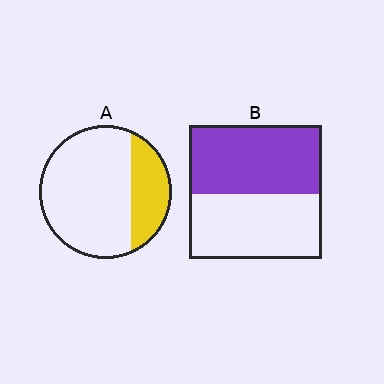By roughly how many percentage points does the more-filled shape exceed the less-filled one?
By roughly 25 percentage points (B over A).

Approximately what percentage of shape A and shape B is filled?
A is approximately 25% and B is approximately 50%.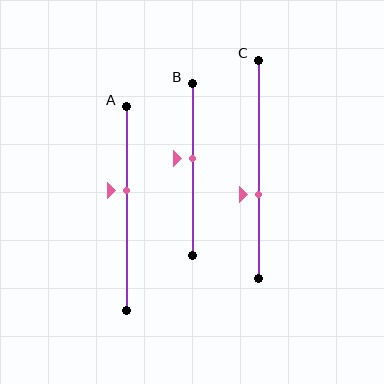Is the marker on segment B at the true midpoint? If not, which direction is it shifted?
No, the marker on segment B is shifted upward by about 7% of the segment length.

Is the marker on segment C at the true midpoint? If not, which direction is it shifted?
No, the marker on segment C is shifted downward by about 12% of the segment length.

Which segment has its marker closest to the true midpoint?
Segment B has its marker closest to the true midpoint.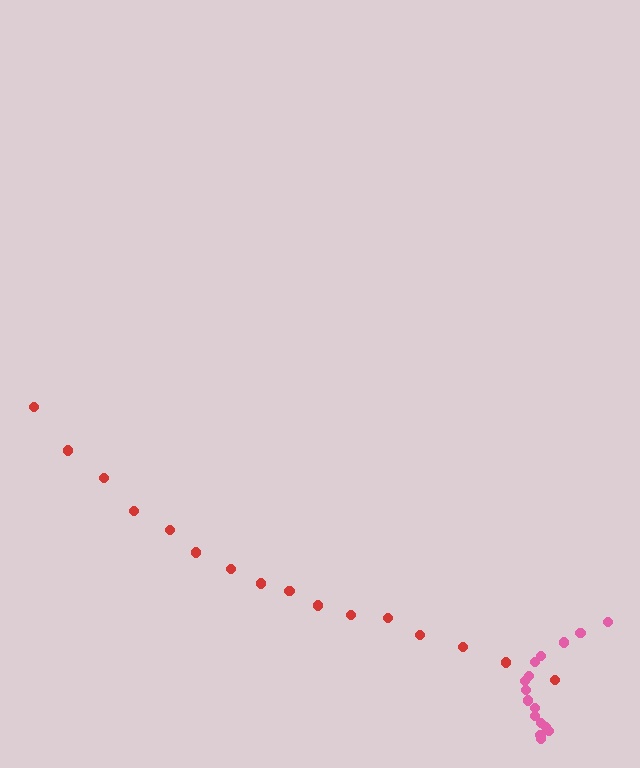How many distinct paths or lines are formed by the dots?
There are 2 distinct paths.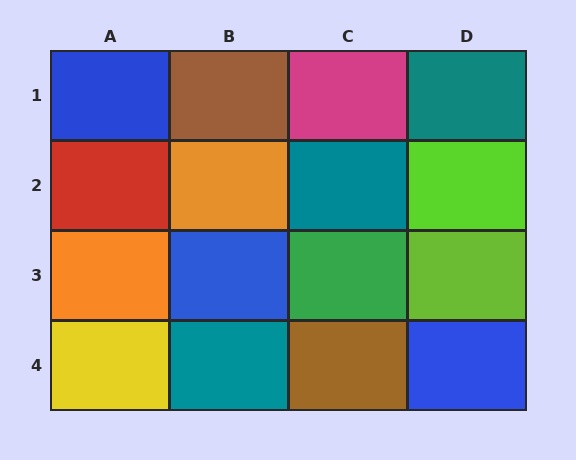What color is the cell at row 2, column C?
Teal.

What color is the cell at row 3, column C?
Green.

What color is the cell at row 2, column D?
Lime.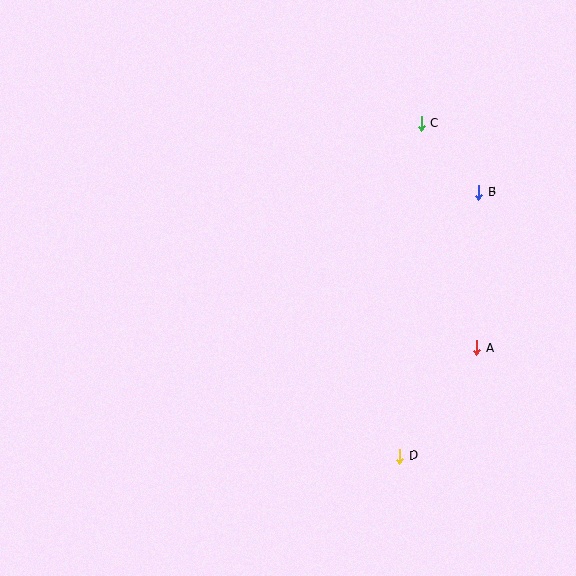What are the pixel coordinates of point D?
Point D is at (400, 456).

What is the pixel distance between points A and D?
The distance between A and D is 133 pixels.